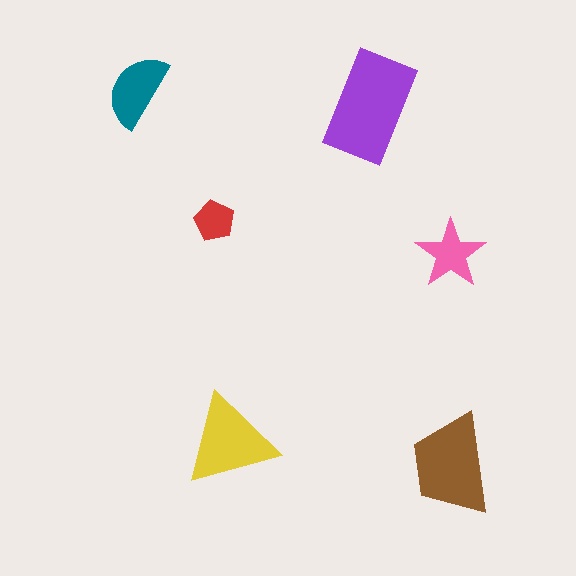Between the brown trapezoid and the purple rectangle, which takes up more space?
The purple rectangle.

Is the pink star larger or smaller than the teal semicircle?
Smaller.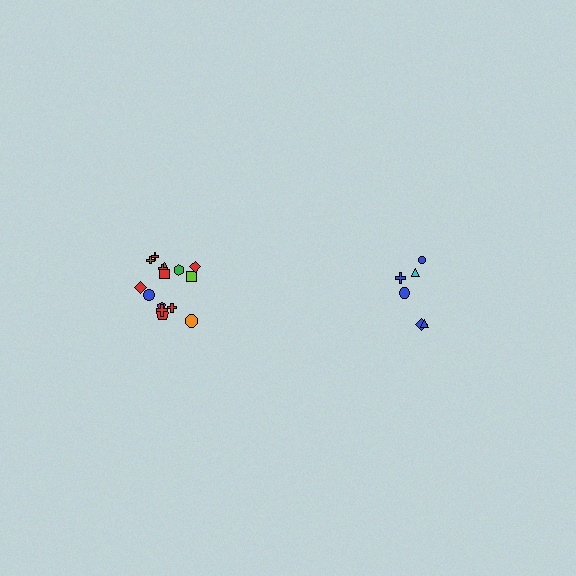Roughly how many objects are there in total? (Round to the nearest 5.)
Roughly 20 objects in total.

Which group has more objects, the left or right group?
The left group.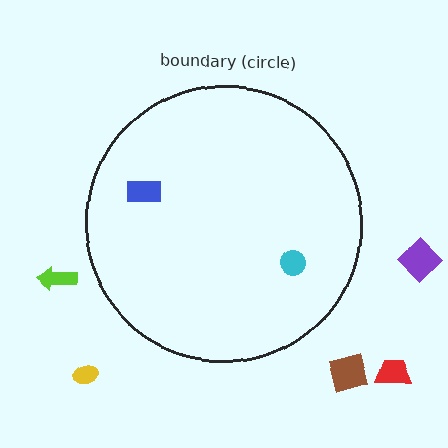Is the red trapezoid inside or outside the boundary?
Outside.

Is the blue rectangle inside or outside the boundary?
Inside.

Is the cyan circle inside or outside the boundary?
Inside.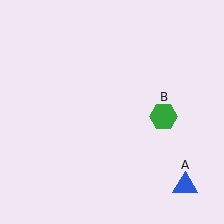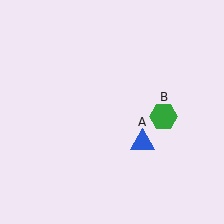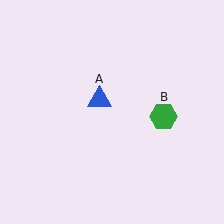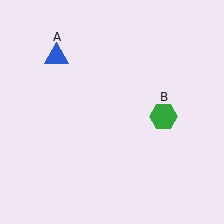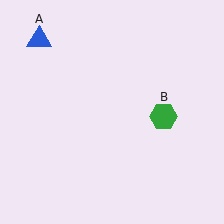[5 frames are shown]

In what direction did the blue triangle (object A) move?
The blue triangle (object A) moved up and to the left.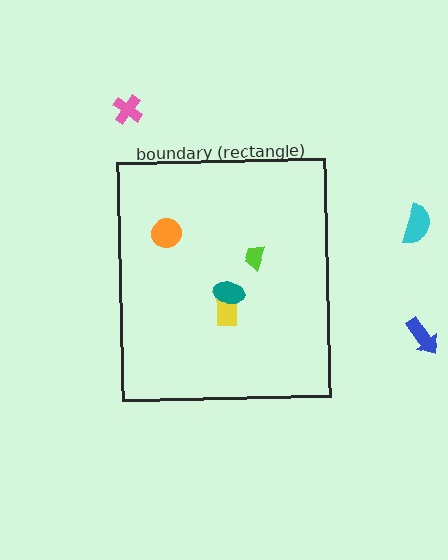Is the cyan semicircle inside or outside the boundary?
Outside.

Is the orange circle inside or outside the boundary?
Inside.